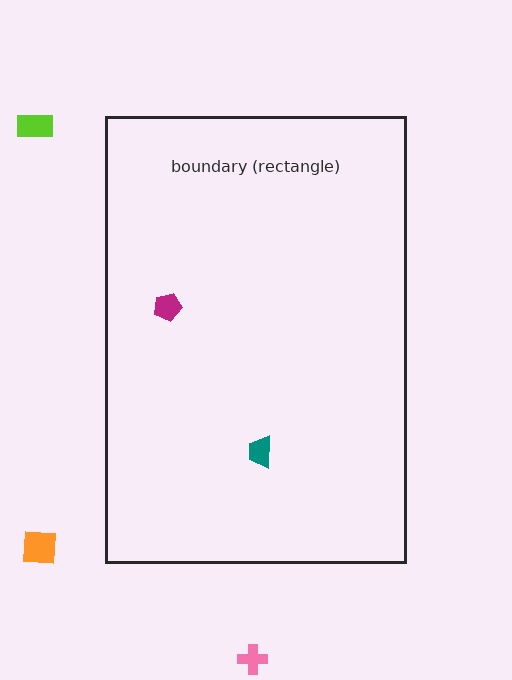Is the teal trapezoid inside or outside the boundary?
Inside.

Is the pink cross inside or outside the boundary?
Outside.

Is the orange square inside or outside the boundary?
Outside.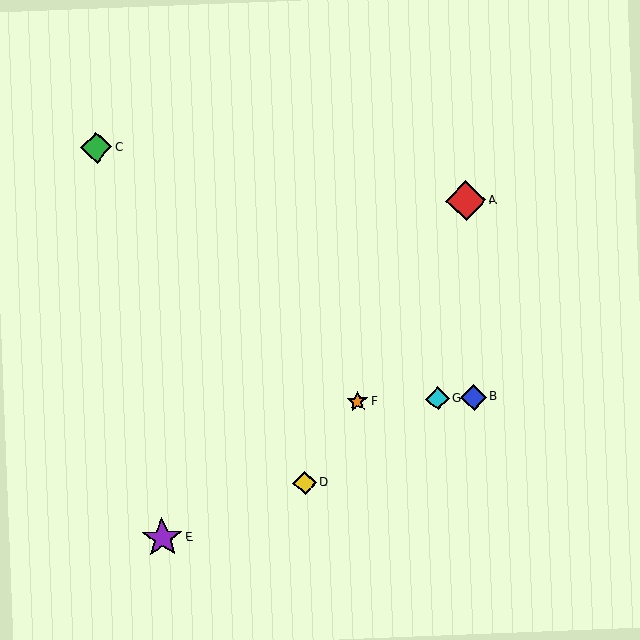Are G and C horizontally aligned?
No, G is at y≈398 and C is at y≈148.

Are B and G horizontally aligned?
Yes, both are at y≈397.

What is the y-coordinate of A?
Object A is at y≈201.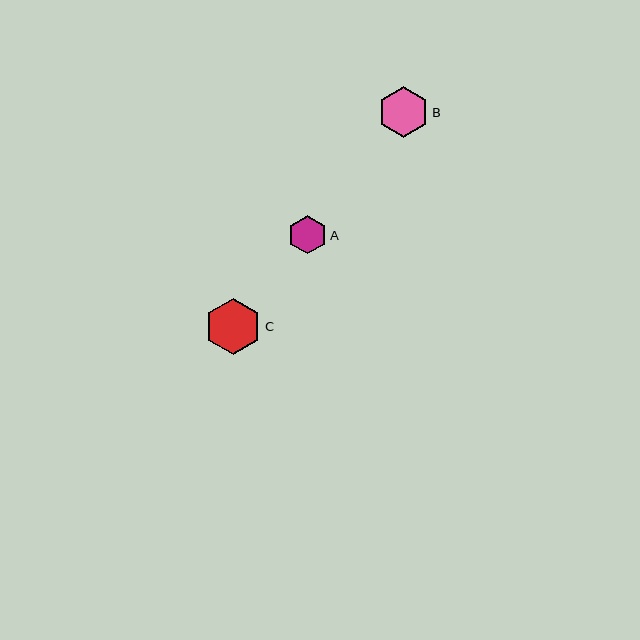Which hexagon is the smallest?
Hexagon A is the smallest with a size of approximately 38 pixels.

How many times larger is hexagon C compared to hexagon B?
Hexagon C is approximately 1.1 times the size of hexagon B.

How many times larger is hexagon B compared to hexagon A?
Hexagon B is approximately 1.3 times the size of hexagon A.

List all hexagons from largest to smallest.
From largest to smallest: C, B, A.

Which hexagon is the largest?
Hexagon C is the largest with a size of approximately 56 pixels.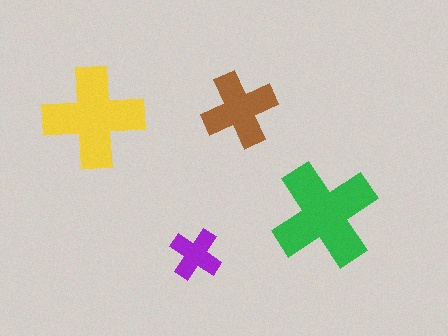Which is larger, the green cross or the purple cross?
The green one.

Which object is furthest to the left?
The yellow cross is leftmost.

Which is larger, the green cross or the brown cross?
The green one.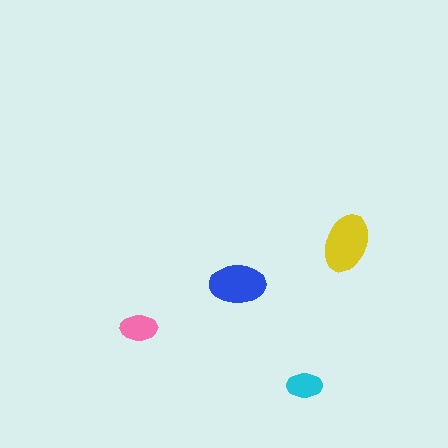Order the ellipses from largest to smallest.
the yellow one, the blue one, the pink one, the cyan one.